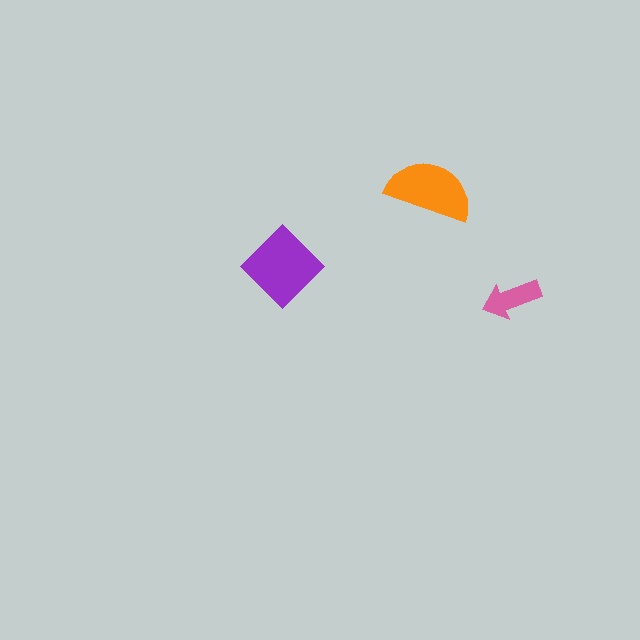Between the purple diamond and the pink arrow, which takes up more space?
The purple diamond.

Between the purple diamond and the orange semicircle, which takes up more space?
The purple diamond.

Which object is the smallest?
The pink arrow.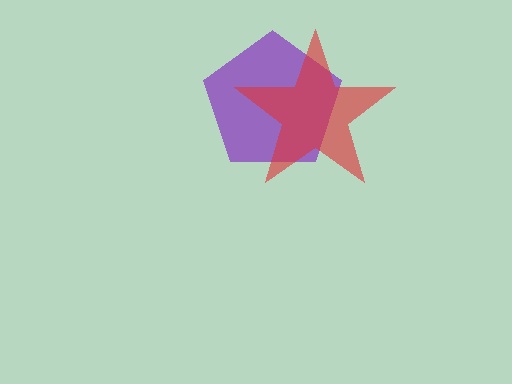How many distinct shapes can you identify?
There are 2 distinct shapes: a purple pentagon, a red star.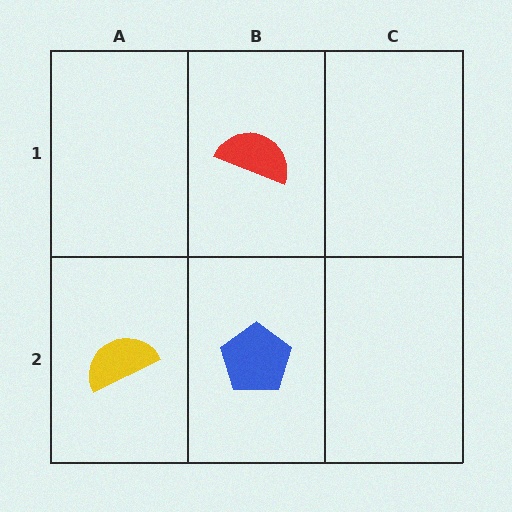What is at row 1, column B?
A red semicircle.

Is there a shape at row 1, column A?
No, that cell is empty.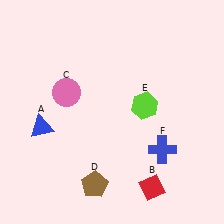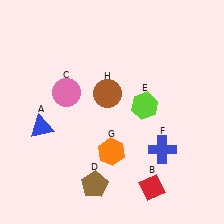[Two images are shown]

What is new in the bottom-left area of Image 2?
An orange hexagon (G) was added in the bottom-left area of Image 2.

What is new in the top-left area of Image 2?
A brown circle (H) was added in the top-left area of Image 2.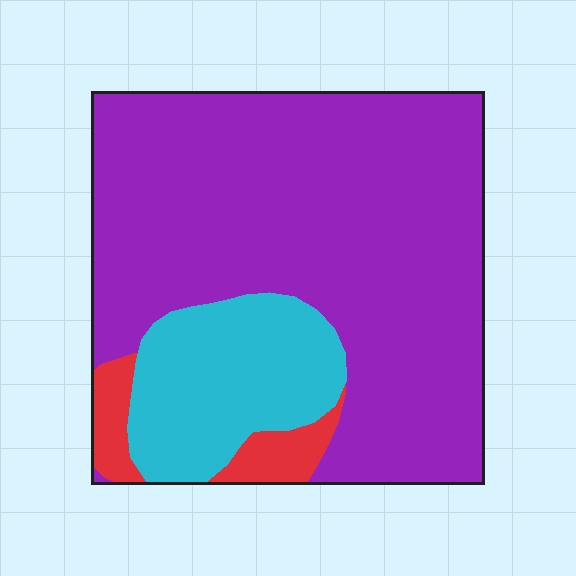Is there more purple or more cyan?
Purple.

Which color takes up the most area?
Purple, at roughly 75%.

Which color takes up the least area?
Red, at roughly 5%.